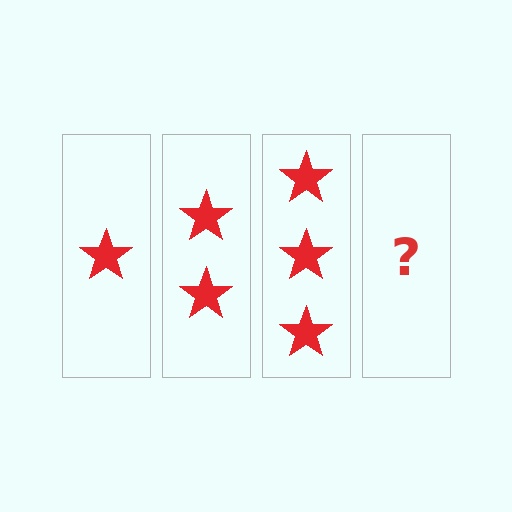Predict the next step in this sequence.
The next step is 4 stars.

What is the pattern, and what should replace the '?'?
The pattern is that each step adds one more star. The '?' should be 4 stars.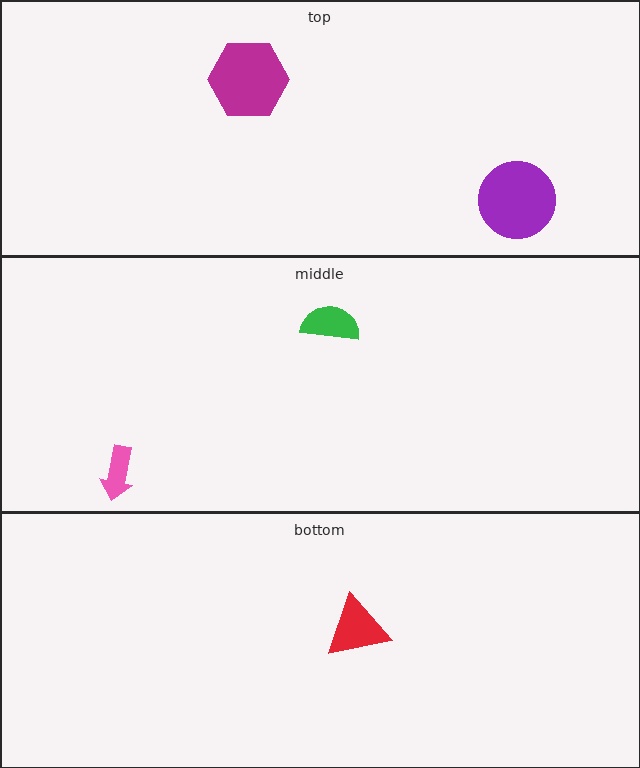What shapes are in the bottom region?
The red triangle.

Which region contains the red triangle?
The bottom region.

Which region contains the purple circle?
The top region.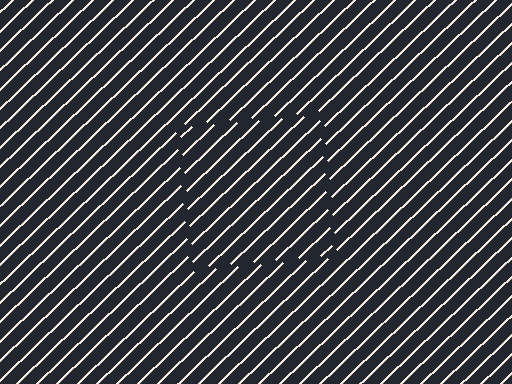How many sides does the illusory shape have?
4 sides — the line-ends trace a square.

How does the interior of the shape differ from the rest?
The interior of the shape contains the same grating, shifted by half a period — the contour is defined by the phase discontinuity where line-ends from the inner and outer gratings abut.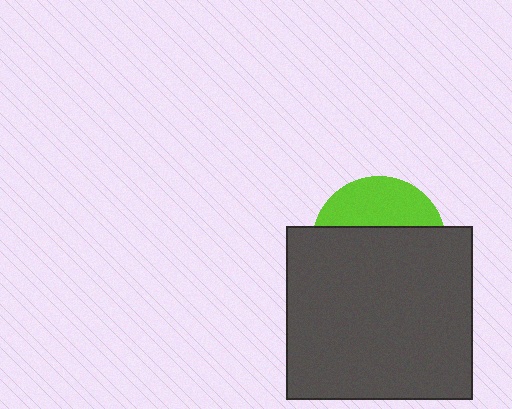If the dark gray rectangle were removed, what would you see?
You would see the complete lime circle.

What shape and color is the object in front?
The object in front is a dark gray rectangle.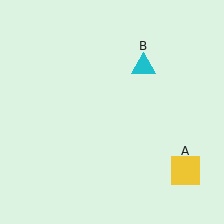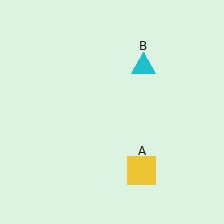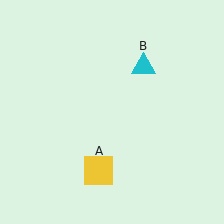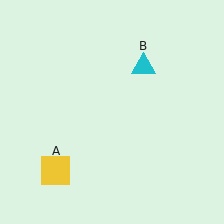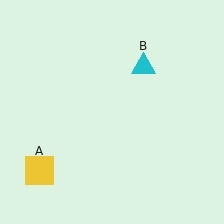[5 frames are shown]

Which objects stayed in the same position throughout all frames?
Cyan triangle (object B) remained stationary.